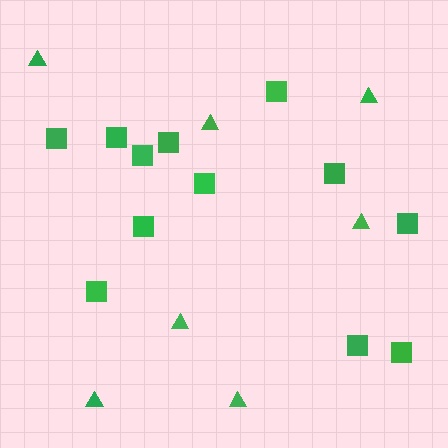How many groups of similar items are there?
There are 2 groups: one group of squares (12) and one group of triangles (7).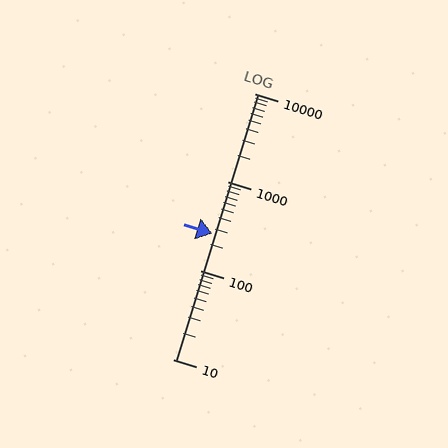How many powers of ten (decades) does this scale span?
The scale spans 3 decades, from 10 to 10000.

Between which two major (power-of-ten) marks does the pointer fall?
The pointer is between 100 and 1000.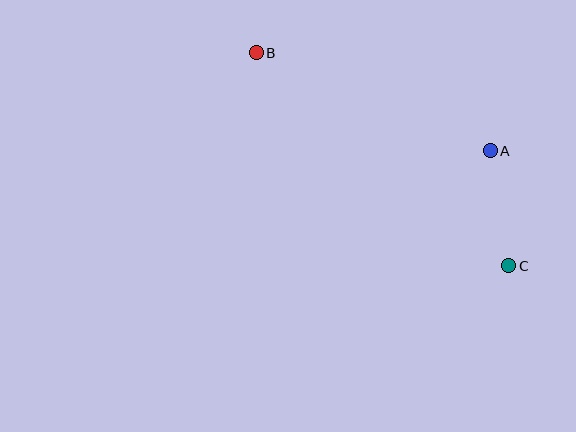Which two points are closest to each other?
Points A and C are closest to each other.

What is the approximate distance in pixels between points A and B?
The distance between A and B is approximately 254 pixels.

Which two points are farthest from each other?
Points B and C are farthest from each other.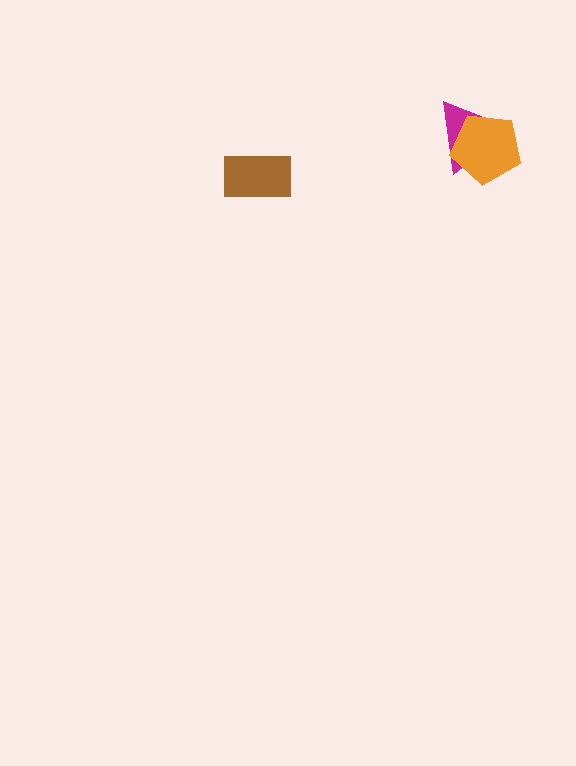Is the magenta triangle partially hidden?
Yes, it is partially covered by another shape.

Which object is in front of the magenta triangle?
The orange pentagon is in front of the magenta triangle.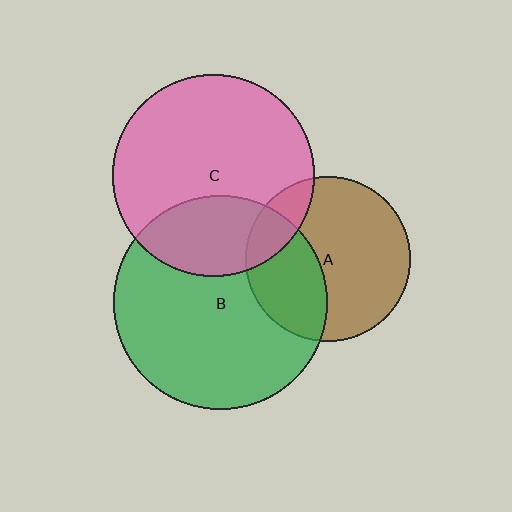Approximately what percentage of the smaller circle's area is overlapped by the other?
Approximately 30%.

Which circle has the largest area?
Circle B (green).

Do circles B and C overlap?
Yes.